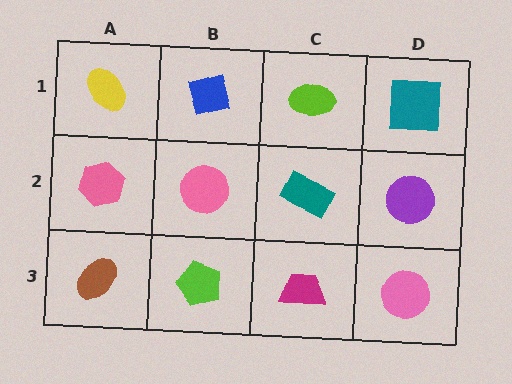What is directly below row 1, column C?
A teal rectangle.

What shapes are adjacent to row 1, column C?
A teal rectangle (row 2, column C), a blue diamond (row 1, column B), a teal square (row 1, column D).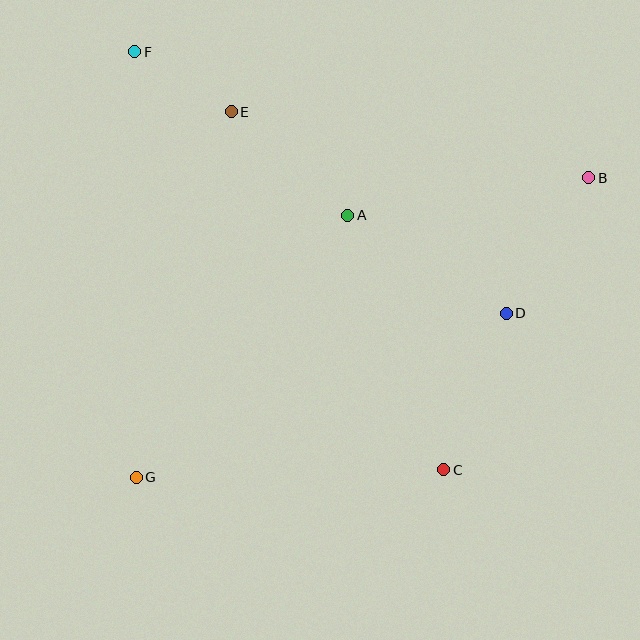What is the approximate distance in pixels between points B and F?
The distance between B and F is approximately 471 pixels.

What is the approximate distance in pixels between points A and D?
The distance between A and D is approximately 186 pixels.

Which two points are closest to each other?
Points E and F are closest to each other.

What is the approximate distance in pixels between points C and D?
The distance between C and D is approximately 168 pixels.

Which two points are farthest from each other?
Points B and G are farthest from each other.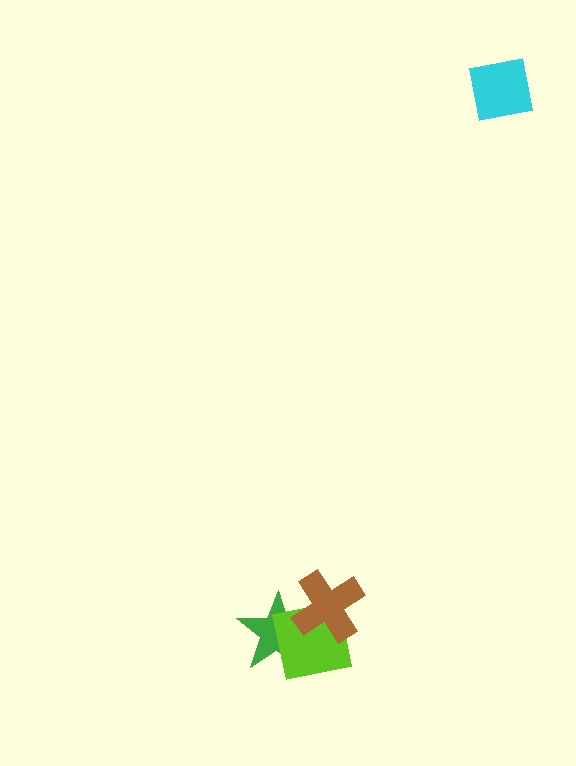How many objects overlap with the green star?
2 objects overlap with the green star.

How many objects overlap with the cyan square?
0 objects overlap with the cyan square.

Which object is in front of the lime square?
The brown cross is in front of the lime square.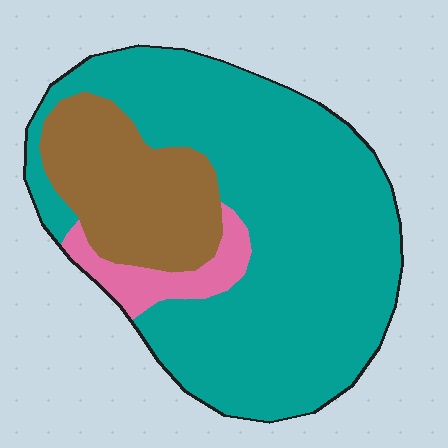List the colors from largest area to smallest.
From largest to smallest: teal, brown, pink.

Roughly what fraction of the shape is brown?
Brown covers about 20% of the shape.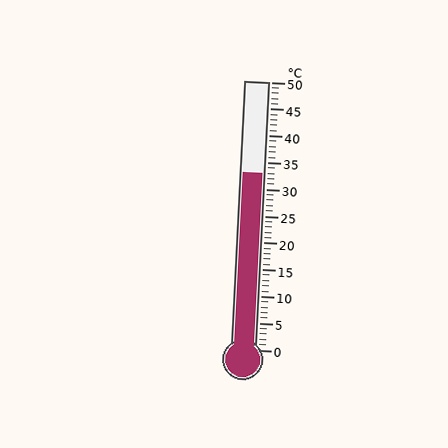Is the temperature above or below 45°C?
The temperature is below 45°C.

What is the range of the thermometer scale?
The thermometer scale ranges from 0°C to 50°C.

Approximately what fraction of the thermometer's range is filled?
The thermometer is filled to approximately 65% of its range.